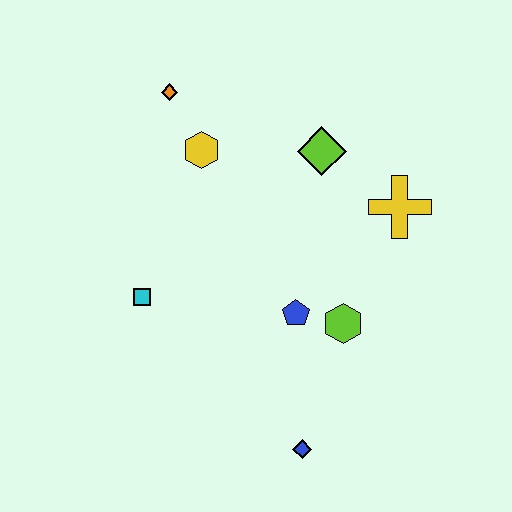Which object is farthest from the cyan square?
The yellow cross is farthest from the cyan square.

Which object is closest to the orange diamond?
The yellow hexagon is closest to the orange diamond.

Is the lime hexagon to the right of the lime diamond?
Yes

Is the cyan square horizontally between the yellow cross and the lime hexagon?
No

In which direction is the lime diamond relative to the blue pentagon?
The lime diamond is above the blue pentagon.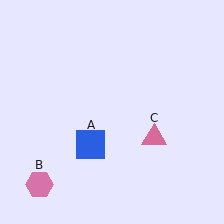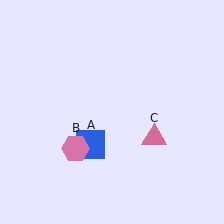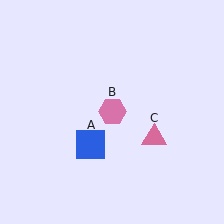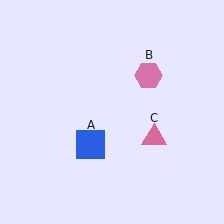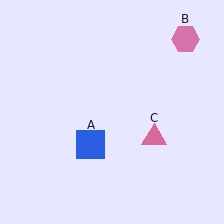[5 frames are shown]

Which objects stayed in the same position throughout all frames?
Blue square (object A) and pink triangle (object C) remained stationary.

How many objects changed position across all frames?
1 object changed position: pink hexagon (object B).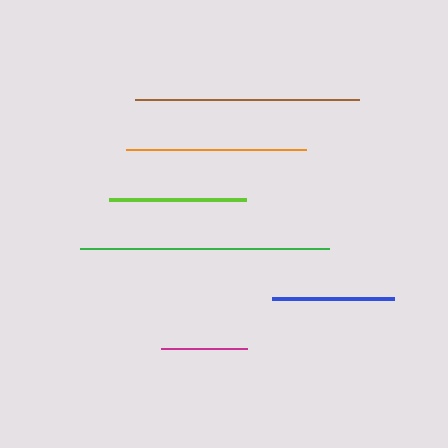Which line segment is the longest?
The green line is the longest at approximately 248 pixels.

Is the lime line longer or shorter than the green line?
The green line is longer than the lime line.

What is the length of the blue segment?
The blue segment is approximately 122 pixels long.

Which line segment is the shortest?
The magenta line is the shortest at approximately 86 pixels.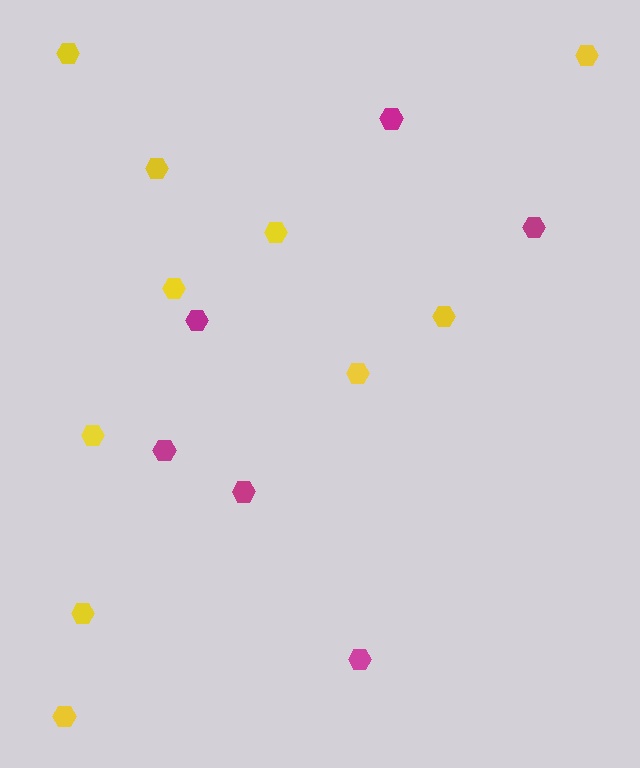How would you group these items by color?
There are 2 groups: one group of yellow hexagons (10) and one group of magenta hexagons (6).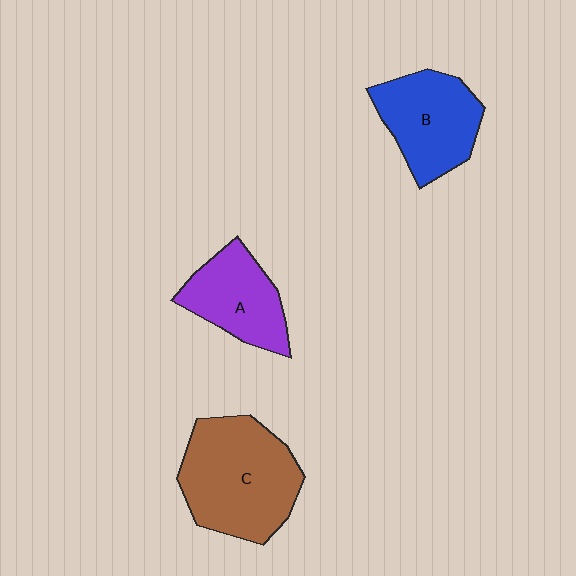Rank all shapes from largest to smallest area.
From largest to smallest: C (brown), B (blue), A (purple).